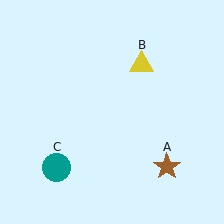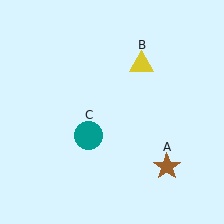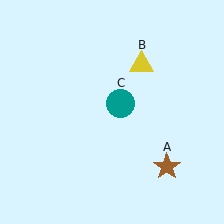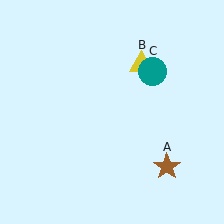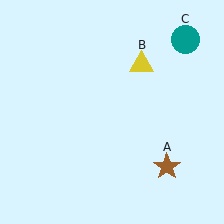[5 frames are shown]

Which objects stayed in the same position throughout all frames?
Brown star (object A) and yellow triangle (object B) remained stationary.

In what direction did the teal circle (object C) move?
The teal circle (object C) moved up and to the right.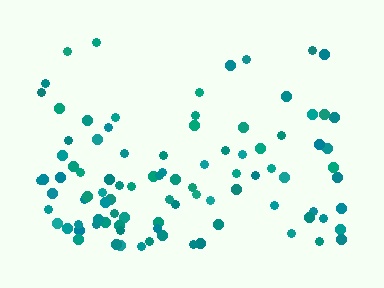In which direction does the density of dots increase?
From top to bottom, with the bottom side densest.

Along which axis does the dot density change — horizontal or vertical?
Vertical.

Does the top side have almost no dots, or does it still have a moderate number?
Still a moderate number, just noticeably fewer than the bottom.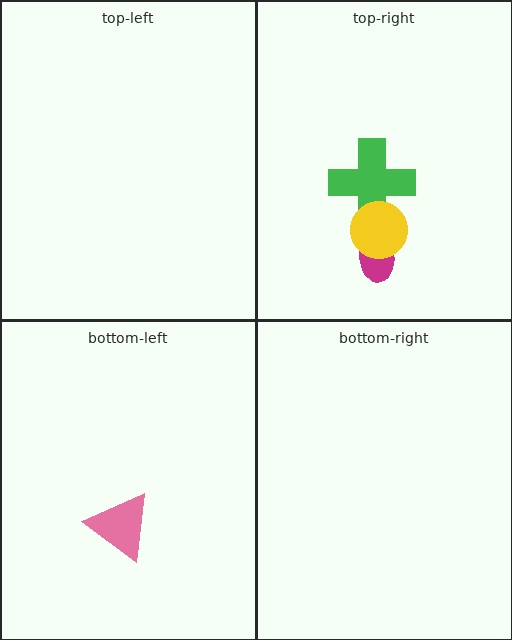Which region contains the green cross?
The top-right region.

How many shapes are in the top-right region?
3.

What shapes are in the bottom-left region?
The pink triangle.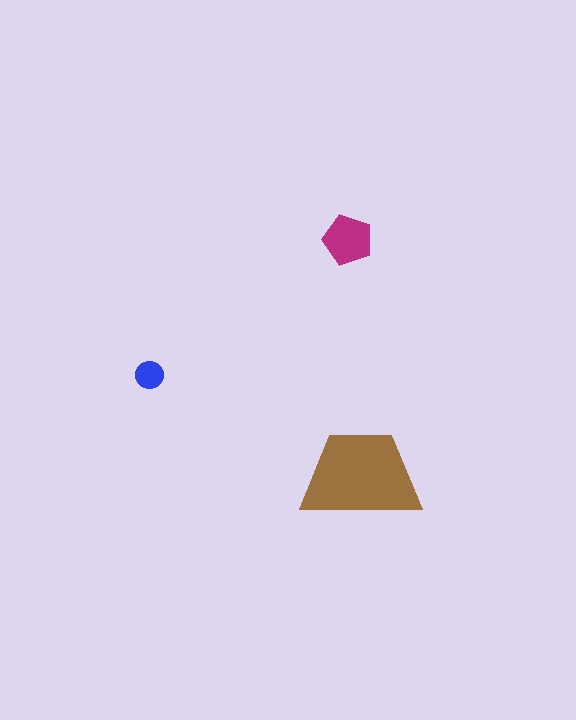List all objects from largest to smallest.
The brown trapezoid, the magenta pentagon, the blue circle.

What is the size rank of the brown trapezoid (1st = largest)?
1st.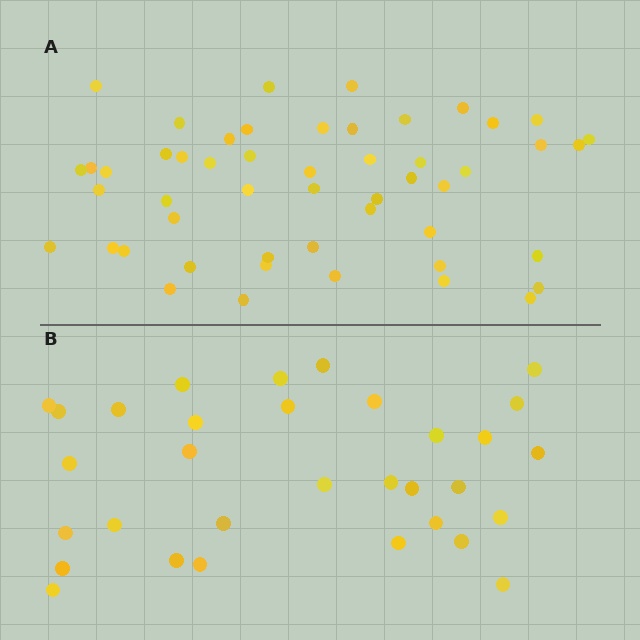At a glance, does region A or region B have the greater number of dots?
Region A (the top region) has more dots.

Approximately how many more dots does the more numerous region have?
Region A has approximately 20 more dots than region B.